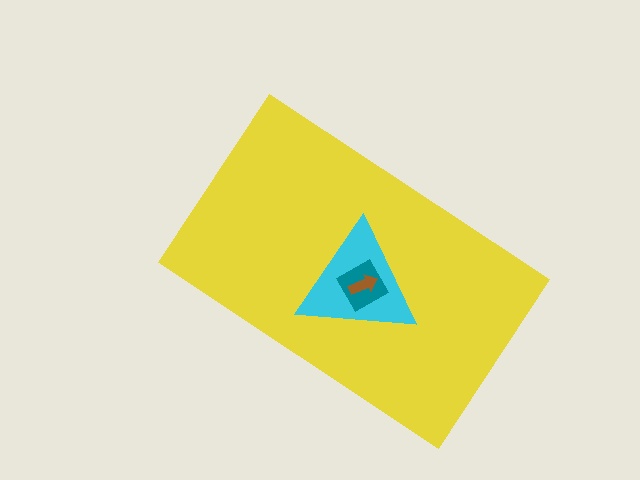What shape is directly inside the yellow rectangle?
The cyan triangle.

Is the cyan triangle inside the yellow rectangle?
Yes.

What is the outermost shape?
The yellow rectangle.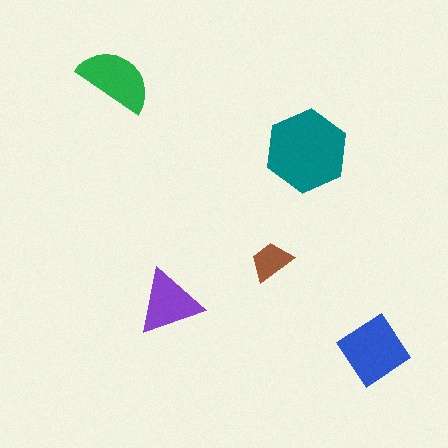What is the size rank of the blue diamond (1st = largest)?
2nd.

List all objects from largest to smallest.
The teal hexagon, the blue diamond, the green semicircle, the purple triangle, the brown trapezoid.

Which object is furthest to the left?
The green semicircle is leftmost.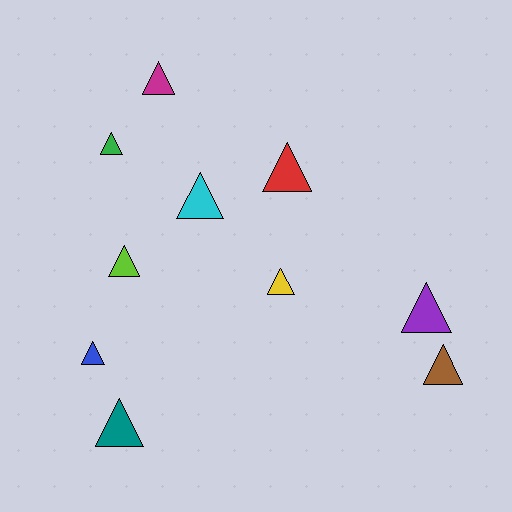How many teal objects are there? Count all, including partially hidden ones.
There is 1 teal object.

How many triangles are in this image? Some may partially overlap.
There are 10 triangles.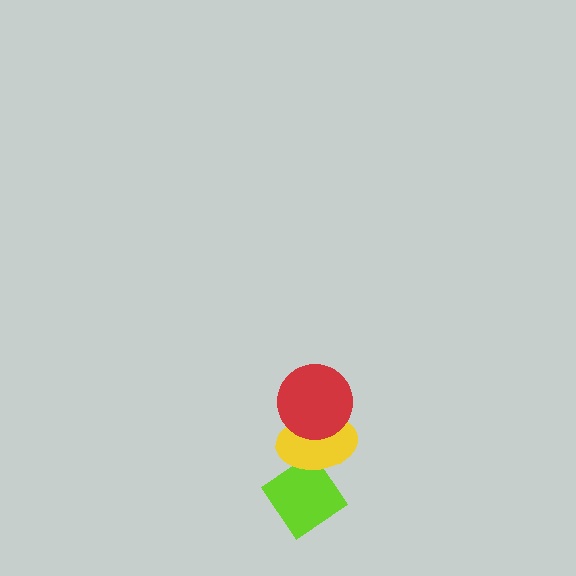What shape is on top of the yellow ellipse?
The red circle is on top of the yellow ellipse.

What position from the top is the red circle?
The red circle is 1st from the top.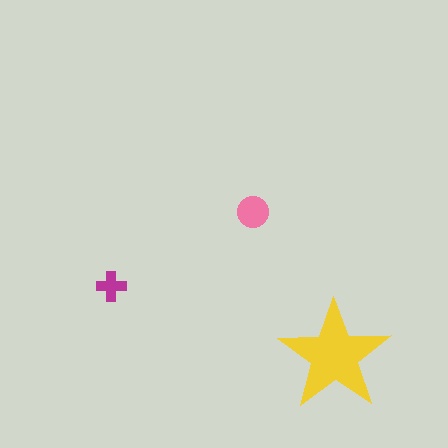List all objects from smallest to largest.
The magenta cross, the pink circle, the yellow star.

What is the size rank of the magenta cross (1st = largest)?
3rd.